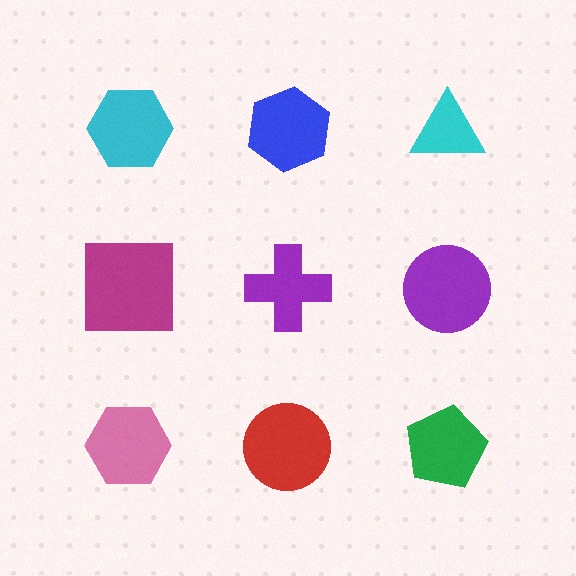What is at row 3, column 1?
A pink hexagon.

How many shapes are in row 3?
3 shapes.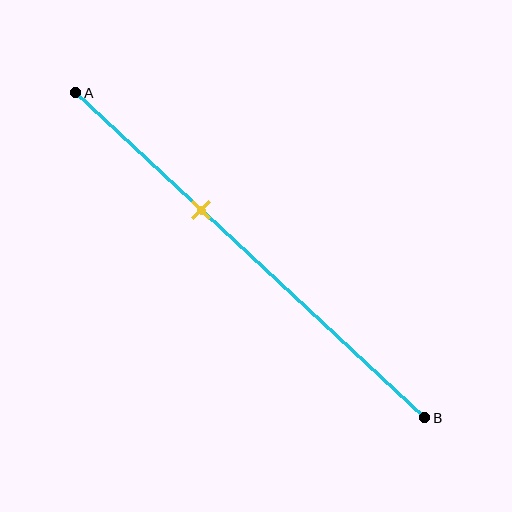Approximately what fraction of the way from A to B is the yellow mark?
The yellow mark is approximately 35% of the way from A to B.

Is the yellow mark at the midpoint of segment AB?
No, the mark is at about 35% from A, not at the 50% midpoint.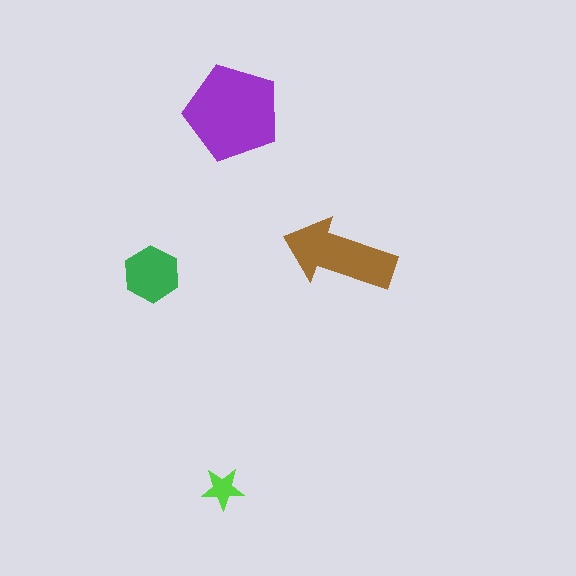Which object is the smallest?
The lime star.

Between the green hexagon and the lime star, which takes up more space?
The green hexagon.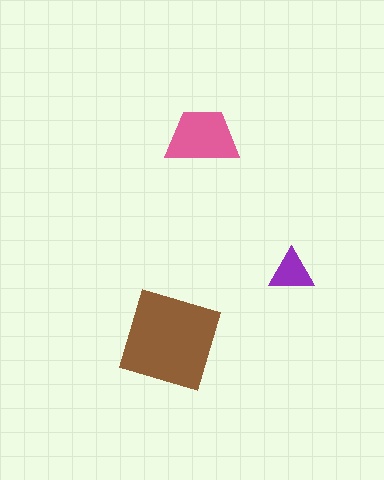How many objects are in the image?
There are 3 objects in the image.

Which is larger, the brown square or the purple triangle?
The brown square.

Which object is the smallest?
The purple triangle.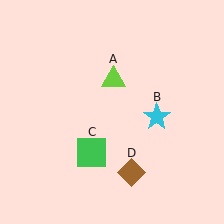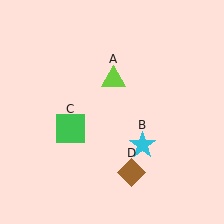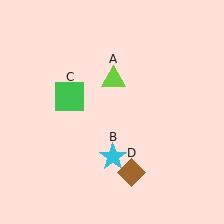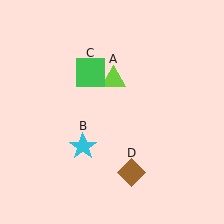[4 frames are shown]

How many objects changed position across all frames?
2 objects changed position: cyan star (object B), green square (object C).